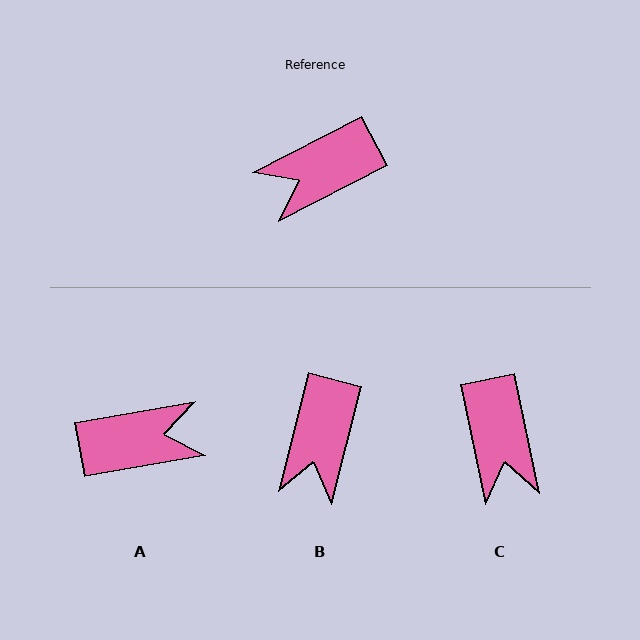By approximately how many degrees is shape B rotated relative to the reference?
Approximately 48 degrees counter-clockwise.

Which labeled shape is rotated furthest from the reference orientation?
A, about 162 degrees away.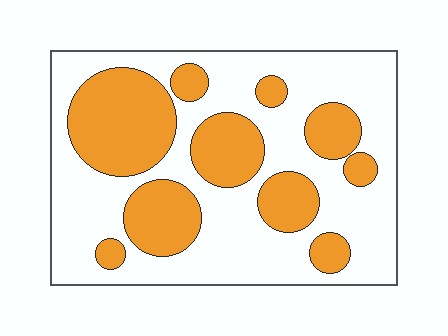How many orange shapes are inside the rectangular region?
10.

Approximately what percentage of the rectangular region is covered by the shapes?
Approximately 35%.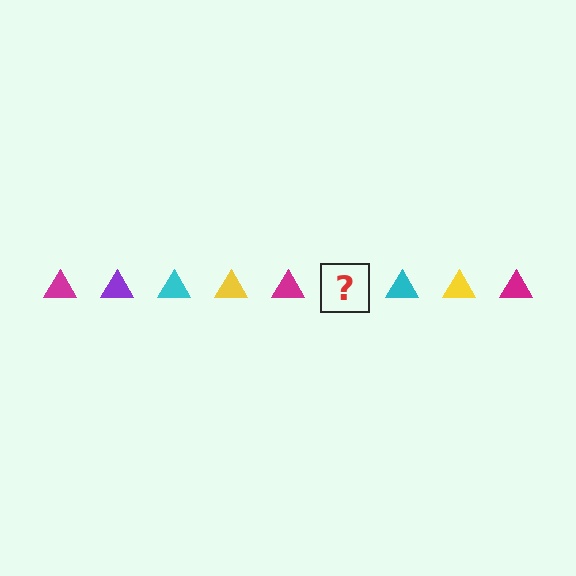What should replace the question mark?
The question mark should be replaced with a purple triangle.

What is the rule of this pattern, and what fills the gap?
The rule is that the pattern cycles through magenta, purple, cyan, yellow triangles. The gap should be filled with a purple triangle.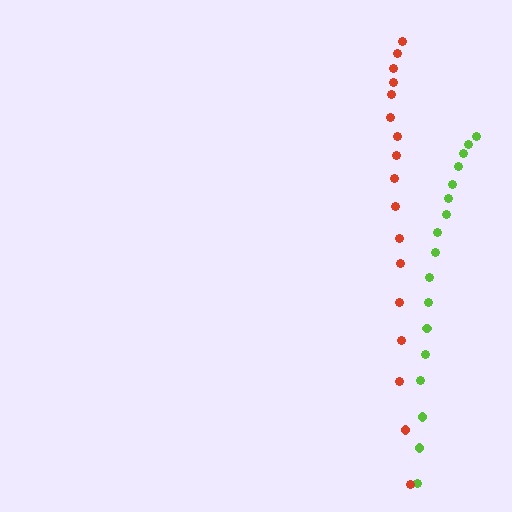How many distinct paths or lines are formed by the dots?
There are 2 distinct paths.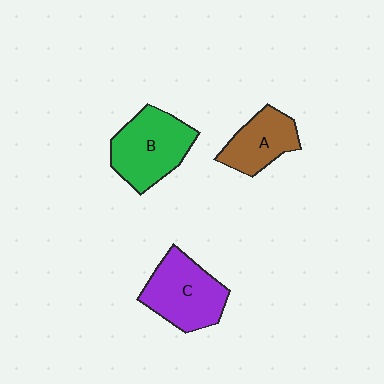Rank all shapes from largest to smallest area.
From largest to smallest: B (green), C (purple), A (brown).